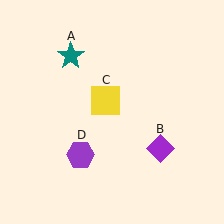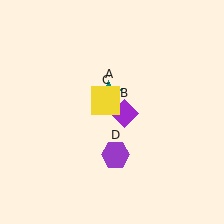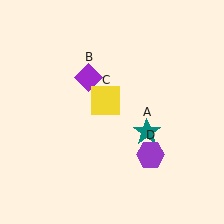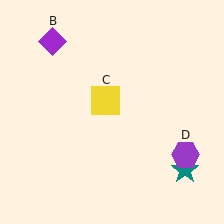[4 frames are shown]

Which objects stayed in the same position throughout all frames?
Yellow square (object C) remained stationary.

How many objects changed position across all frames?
3 objects changed position: teal star (object A), purple diamond (object B), purple hexagon (object D).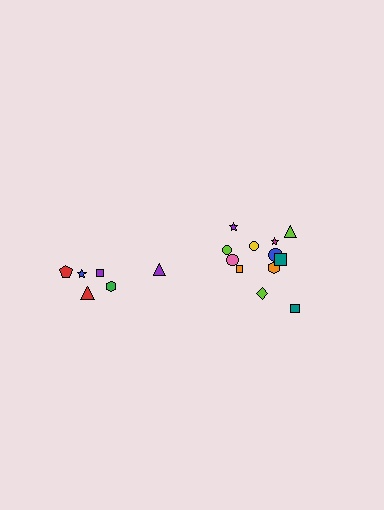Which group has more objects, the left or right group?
The right group.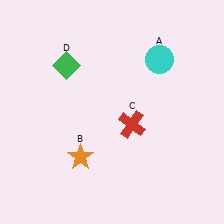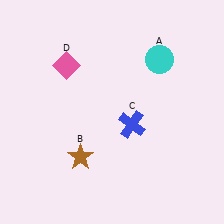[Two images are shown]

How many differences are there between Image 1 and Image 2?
There are 3 differences between the two images.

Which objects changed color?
B changed from orange to brown. C changed from red to blue. D changed from green to pink.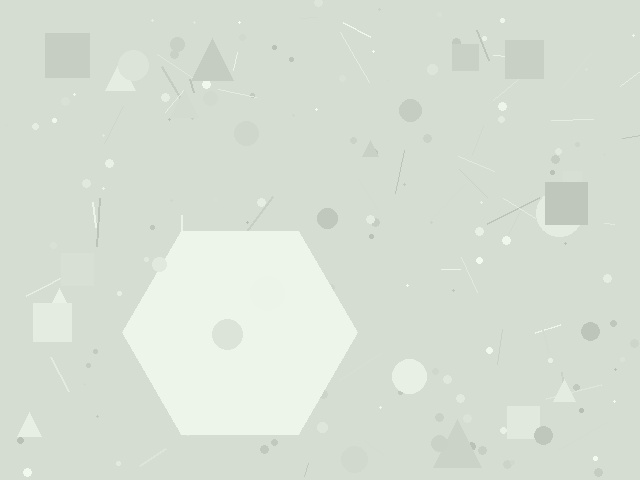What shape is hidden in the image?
A hexagon is hidden in the image.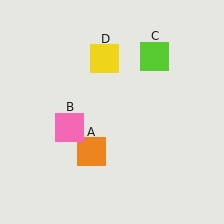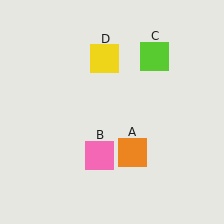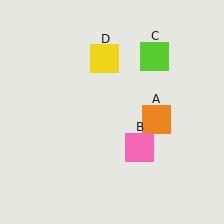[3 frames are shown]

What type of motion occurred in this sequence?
The orange square (object A), pink square (object B) rotated counterclockwise around the center of the scene.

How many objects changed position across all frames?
2 objects changed position: orange square (object A), pink square (object B).